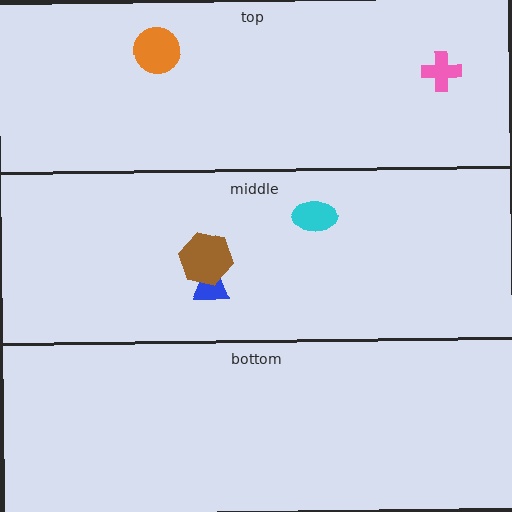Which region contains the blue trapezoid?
The middle region.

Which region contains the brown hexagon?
The middle region.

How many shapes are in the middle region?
3.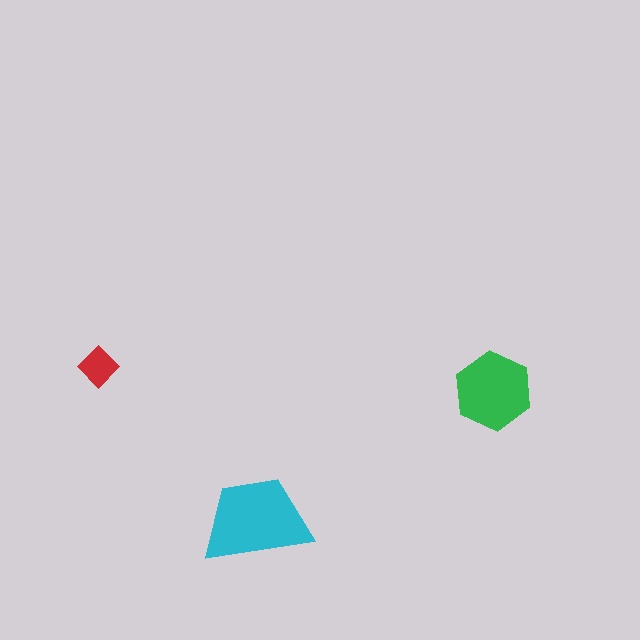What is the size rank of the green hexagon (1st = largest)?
2nd.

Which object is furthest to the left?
The red diamond is leftmost.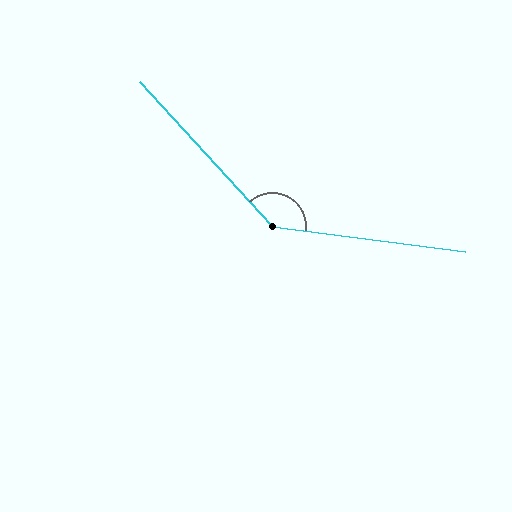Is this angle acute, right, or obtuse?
It is obtuse.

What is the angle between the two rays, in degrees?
Approximately 140 degrees.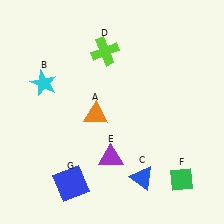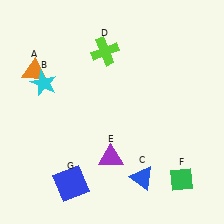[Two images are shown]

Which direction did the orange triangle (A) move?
The orange triangle (A) moved left.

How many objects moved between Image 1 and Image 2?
1 object moved between the two images.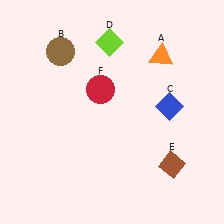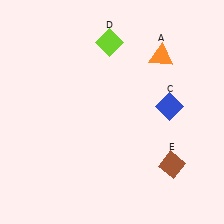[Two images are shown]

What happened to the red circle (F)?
The red circle (F) was removed in Image 2. It was in the top-left area of Image 1.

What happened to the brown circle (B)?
The brown circle (B) was removed in Image 2. It was in the top-left area of Image 1.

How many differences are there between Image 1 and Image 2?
There are 2 differences between the two images.